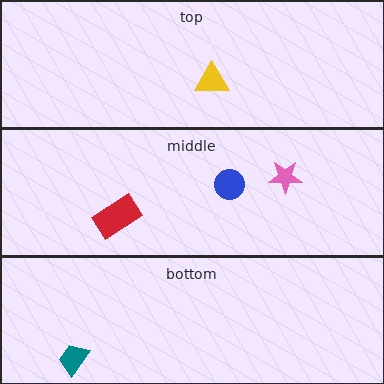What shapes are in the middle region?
The pink star, the red rectangle, the blue circle.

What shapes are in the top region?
The yellow triangle.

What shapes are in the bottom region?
The teal trapezoid.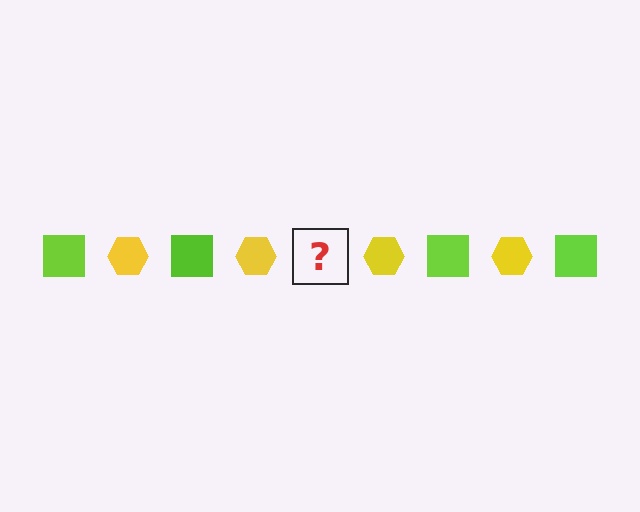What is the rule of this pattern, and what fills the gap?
The rule is that the pattern alternates between lime square and yellow hexagon. The gap should be filled with a lime square.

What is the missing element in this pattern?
The missing element is a lime square.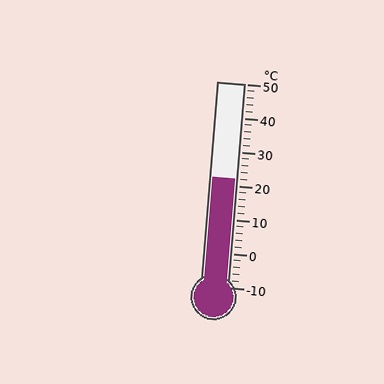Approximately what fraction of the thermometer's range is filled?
The thermometer is filled to approximately 55% of its range.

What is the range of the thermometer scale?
The thermometer scale ranges from -10°C to 50°C.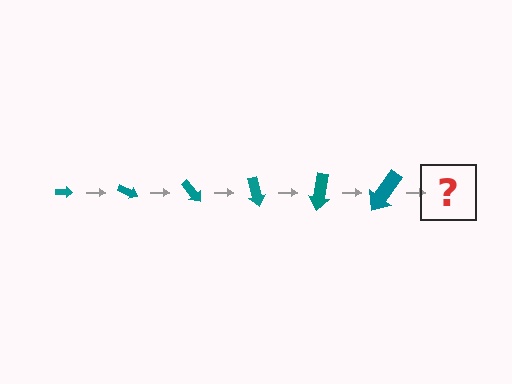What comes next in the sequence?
The next element should be an arrow, larger than the previous one and rotated 150 degrees from the start.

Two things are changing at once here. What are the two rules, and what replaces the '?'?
The two rules are that the arrow grows larger each step and it rotates 25 degrees each step. The '?' should be an arrow, larger than the previous one and rotated 150 degrees from the start.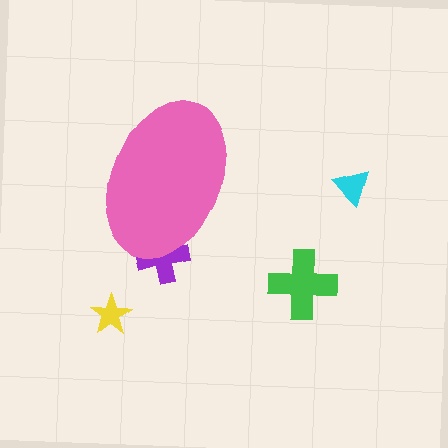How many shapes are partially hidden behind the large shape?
1 shape is partially hidden.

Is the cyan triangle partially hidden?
No, the cyan triangle is fully visible.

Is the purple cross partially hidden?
Yes, the purple cross is partially hidden behind the pink ellipse.